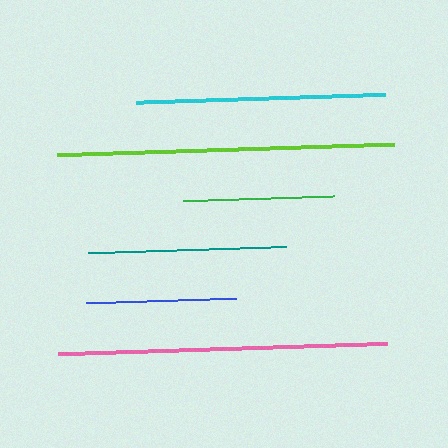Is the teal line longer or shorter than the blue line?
The teal line is longer than the blue line.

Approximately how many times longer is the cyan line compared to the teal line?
The cyan line is approximately 1.3 times the length of the teal line.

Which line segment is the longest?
The lime line is the longest at approximately 337 pixels.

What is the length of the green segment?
The green segment is approximately 151 pixels long.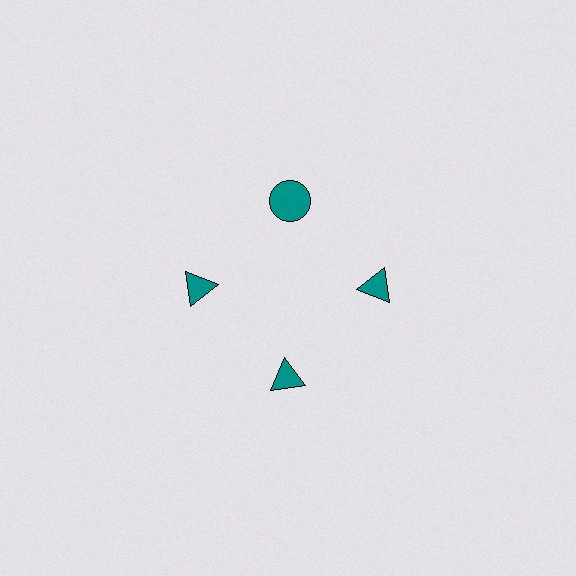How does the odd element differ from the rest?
It has a different shape: circle instead of triangle.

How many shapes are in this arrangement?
There are 4 shapes arranged in a ring pattern.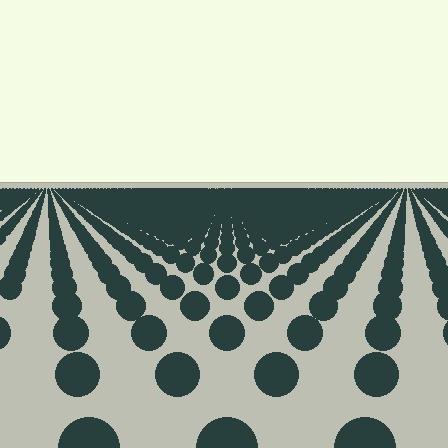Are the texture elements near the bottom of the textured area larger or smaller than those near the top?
Larger. Near the bottom, elements are closer to the viewer and appear at a bigger on-screen size.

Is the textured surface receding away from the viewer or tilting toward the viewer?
The surface is receding away from the viewer. Texture elements get smaller and denser toward the top.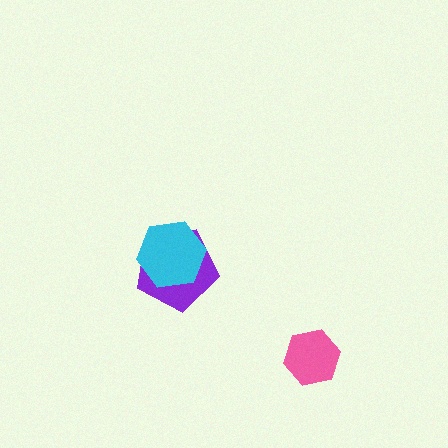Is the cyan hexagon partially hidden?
No, no other shape covers it.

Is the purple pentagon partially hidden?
Yes, it is partially covered by another shape.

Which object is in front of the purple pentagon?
The cyan hexagon is in front of the purple pentagon.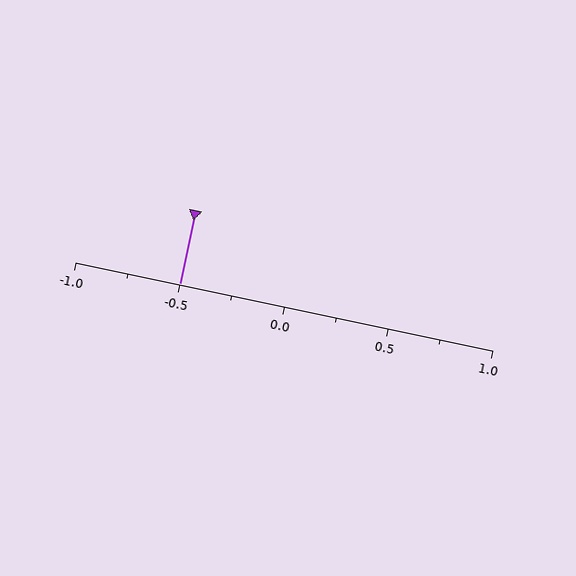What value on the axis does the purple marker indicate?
The marker indicates approximately -0.5.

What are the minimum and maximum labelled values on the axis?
The axis runs from -1.0 to 1.0.